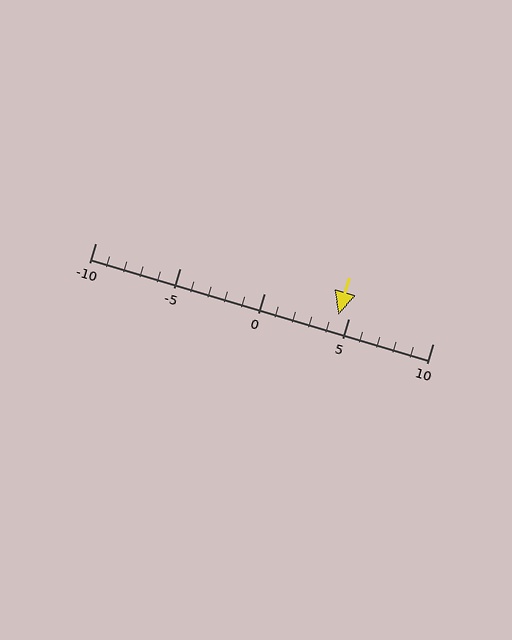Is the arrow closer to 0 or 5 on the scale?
The arrow is closer to 5.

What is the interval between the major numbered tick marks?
The major tick marks are spaced 5 units apart.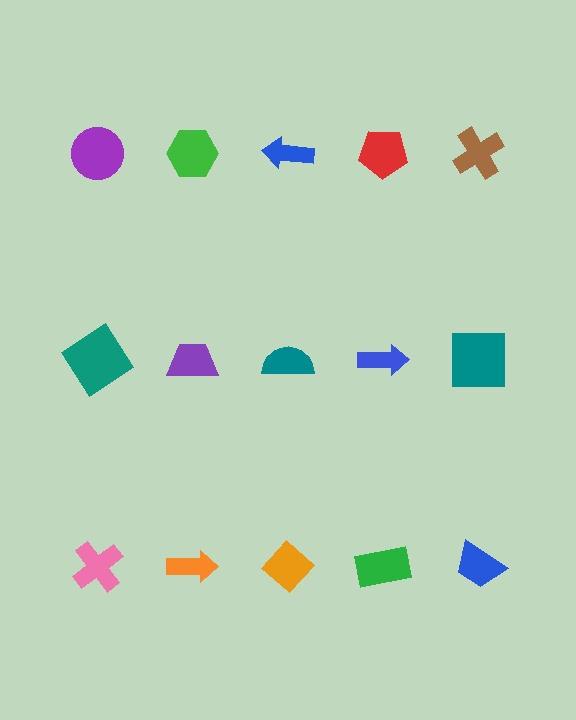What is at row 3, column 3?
An orange diamond.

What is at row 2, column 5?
A teal square.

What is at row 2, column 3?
A teal semicircle.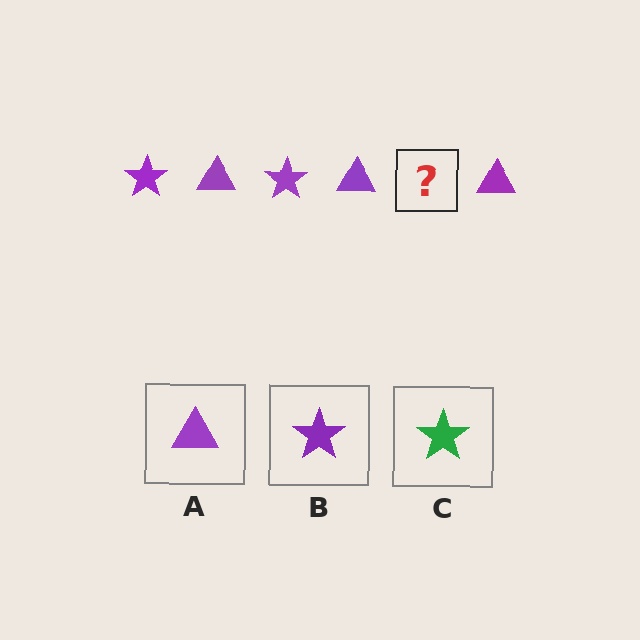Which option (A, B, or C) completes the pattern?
B.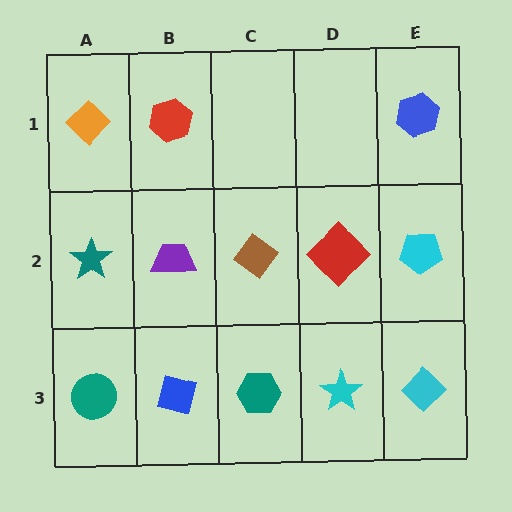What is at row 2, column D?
A red diamond.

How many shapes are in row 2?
5 shapes.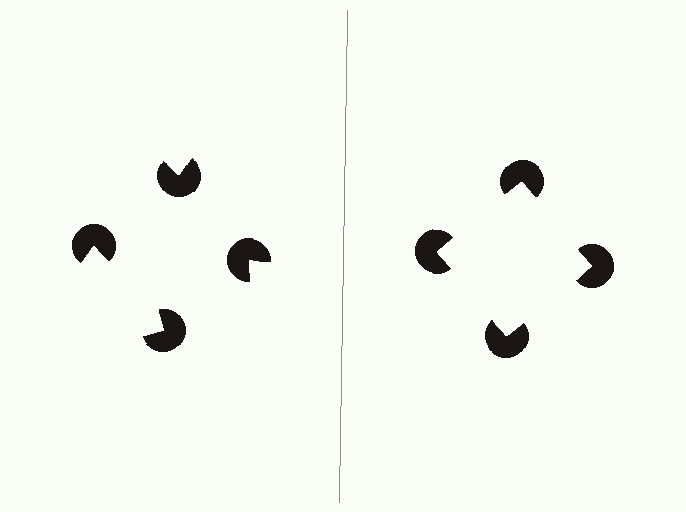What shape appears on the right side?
An illusory square.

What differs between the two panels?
The pac-man discs are positioned identically on both sides; only the wedge orientations differ. On the right they align to a square; on the left they are misaligned.